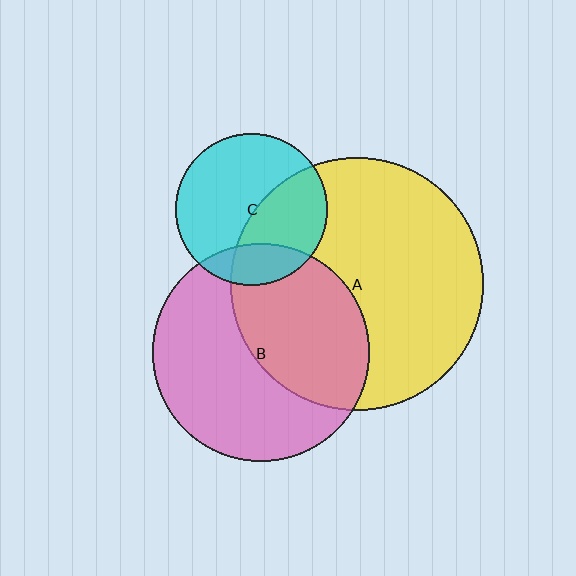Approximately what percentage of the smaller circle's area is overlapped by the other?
Approximately 40%.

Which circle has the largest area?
Circle A (yellow).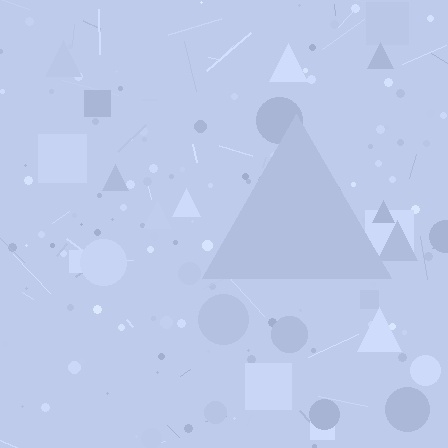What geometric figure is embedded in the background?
A triangle is embedded in the background.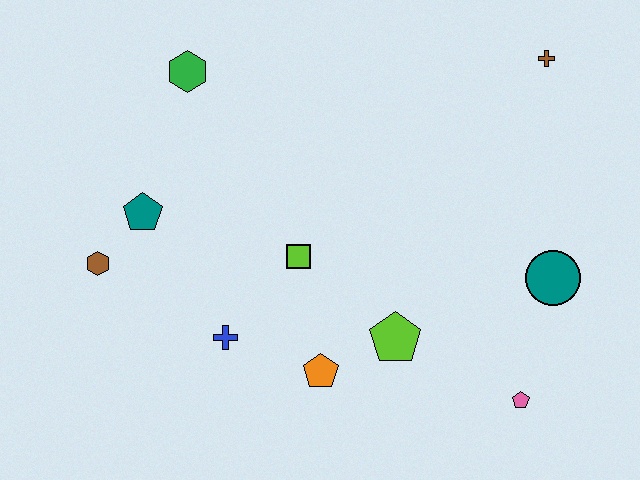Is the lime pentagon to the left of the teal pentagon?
No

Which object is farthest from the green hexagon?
The pink pentagon is farthest from the green hexagon.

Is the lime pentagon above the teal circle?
No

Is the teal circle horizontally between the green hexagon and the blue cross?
No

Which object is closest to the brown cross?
The teal circle is closest to the brown cross.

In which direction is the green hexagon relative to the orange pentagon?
The green hexagon is above the orange pentagon.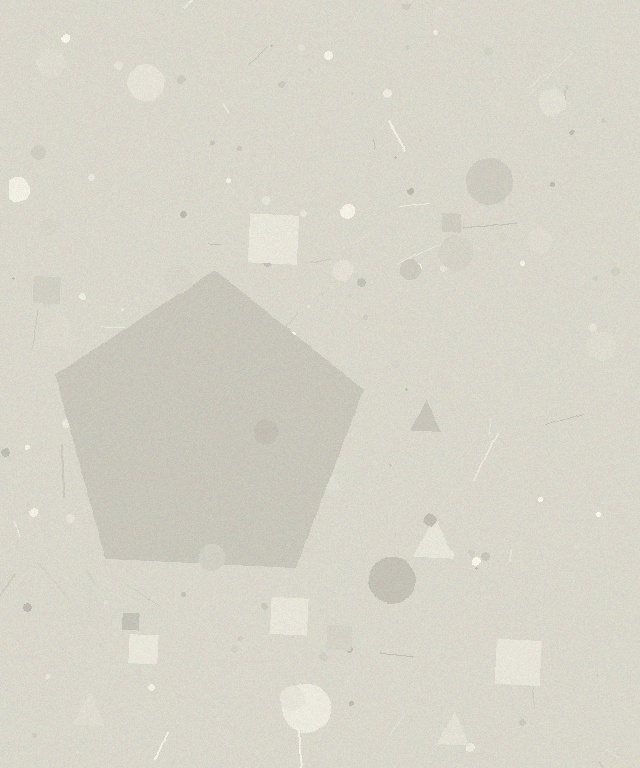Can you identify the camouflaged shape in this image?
The camouflaged shape is a pentagon.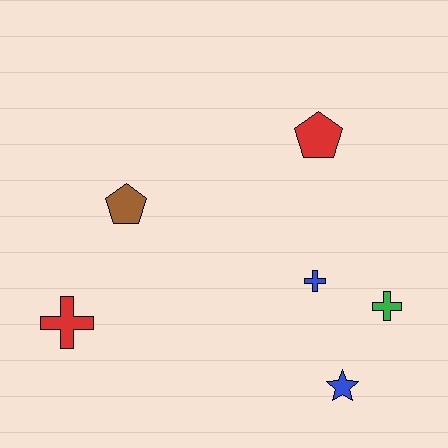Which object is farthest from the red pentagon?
The red cross is farthest from the red pentagon.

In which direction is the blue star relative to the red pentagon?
The blue star is below the red pentagon.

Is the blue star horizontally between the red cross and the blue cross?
No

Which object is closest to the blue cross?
The green cross is closest to the blue cross.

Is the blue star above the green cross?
No